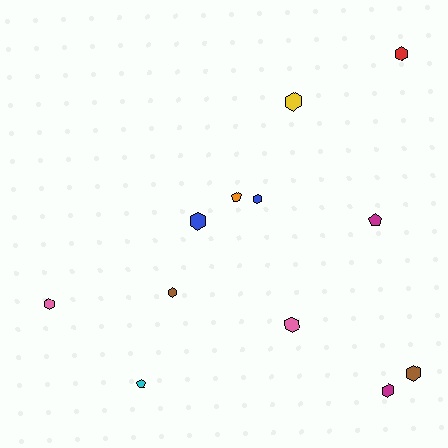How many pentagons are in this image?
There are 3 pentagons.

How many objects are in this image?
There are 12 objects.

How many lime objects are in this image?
There are no lime objects.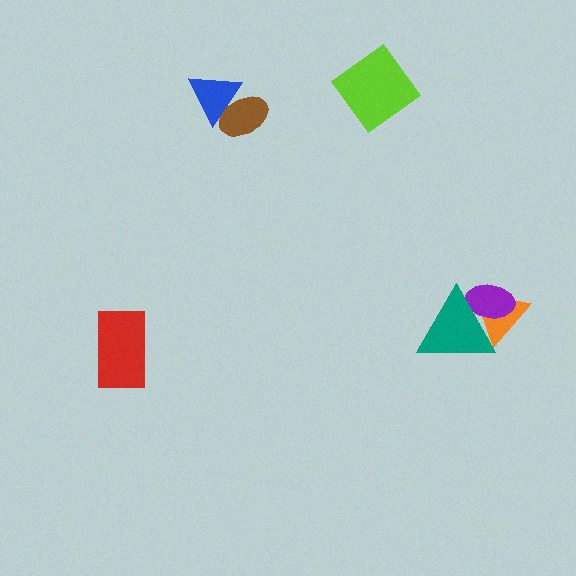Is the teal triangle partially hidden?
No, no other shape covers it.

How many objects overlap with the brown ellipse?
1 object overlaps with the brown ellipse.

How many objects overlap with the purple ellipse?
2 objects overlap with the purple ellipse.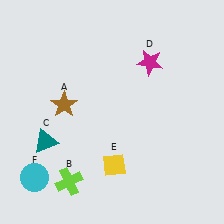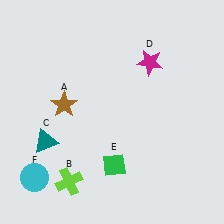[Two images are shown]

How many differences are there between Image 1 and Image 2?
There is 1 difference between the two images.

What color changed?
The diamond (E) changed from yellow in Image 1 to green in Image 2.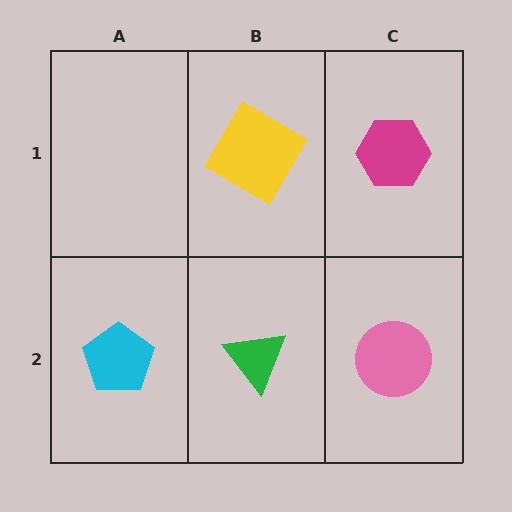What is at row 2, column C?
A pink circle.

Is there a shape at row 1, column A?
No, that cell is empty.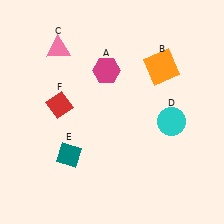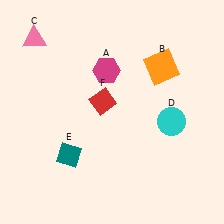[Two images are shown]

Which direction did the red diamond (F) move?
The red diamond (F) moved right.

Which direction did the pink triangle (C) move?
The pink triangle (C) moved left.